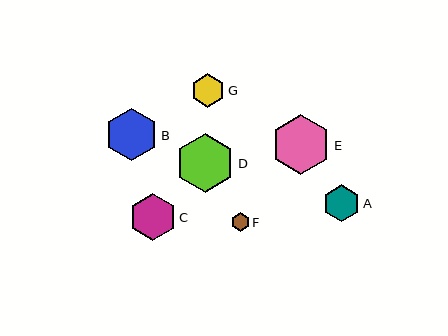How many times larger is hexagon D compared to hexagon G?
Hexagon D is approximately 1.8 times the size of hexagon G.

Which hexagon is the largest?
Hexagon E is the largest with a size of approximately 59 pixels.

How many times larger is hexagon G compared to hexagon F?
Hexagon G is approximately 1.8 times the size of hexagon F.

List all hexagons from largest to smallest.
From largest to smallest: E, D, B, C, A, G, F.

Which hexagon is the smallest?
Hexagon F is the smallest with a size of approximately 19 pixels.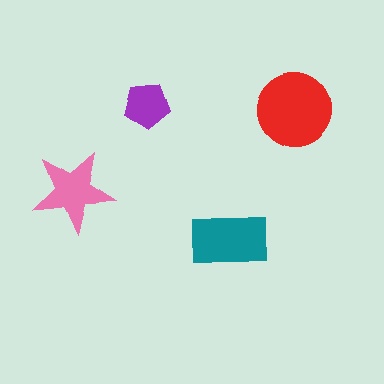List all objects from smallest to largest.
The purple pentagon, the pink star, the teal rectangle, the red circle.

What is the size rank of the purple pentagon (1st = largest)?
4th.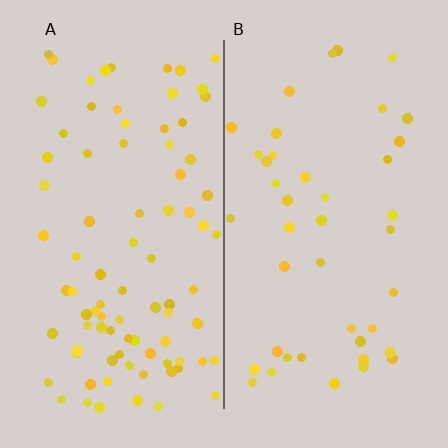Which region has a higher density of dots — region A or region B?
A (the left).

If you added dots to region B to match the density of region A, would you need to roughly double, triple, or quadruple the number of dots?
Approximately double.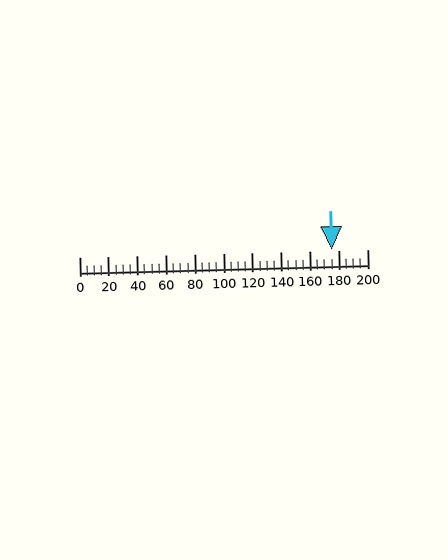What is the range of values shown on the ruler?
The ruler shows values from 0 to 200.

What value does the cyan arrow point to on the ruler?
The cyan arrow points to approximately 175.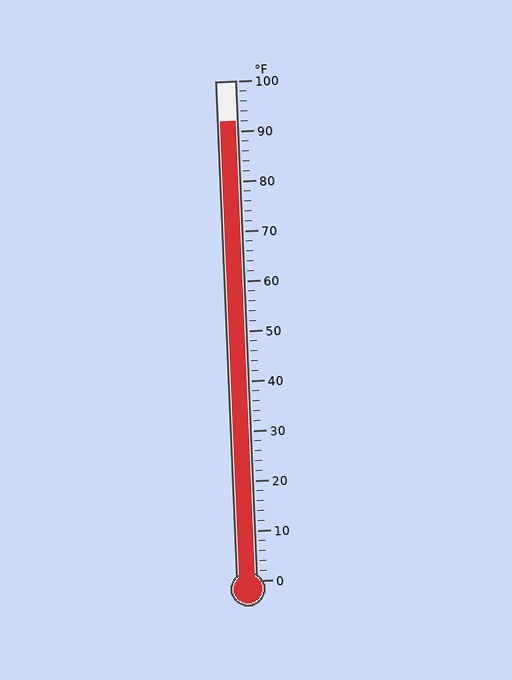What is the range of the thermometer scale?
The thermometer scale ranges from 0°F to 100°F.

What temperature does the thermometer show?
The thermometer shows approximately 92°F.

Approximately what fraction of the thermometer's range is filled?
The thermometer is filled to approximately 90% of its range.